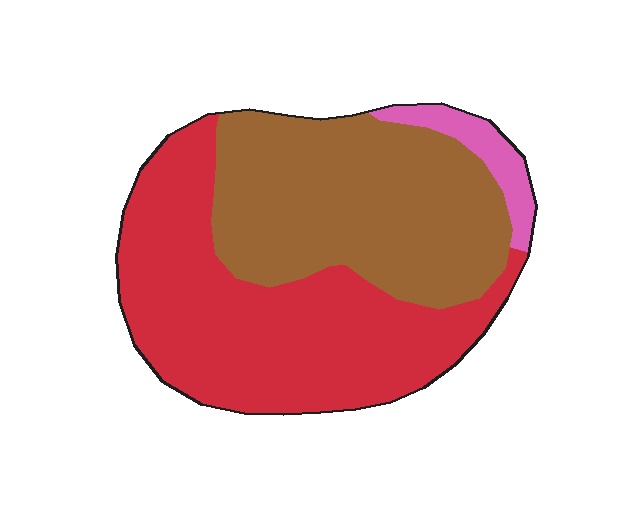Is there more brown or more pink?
Brown.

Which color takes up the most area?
Red, at roughly 50%.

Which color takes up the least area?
Pink, at roughly 5%.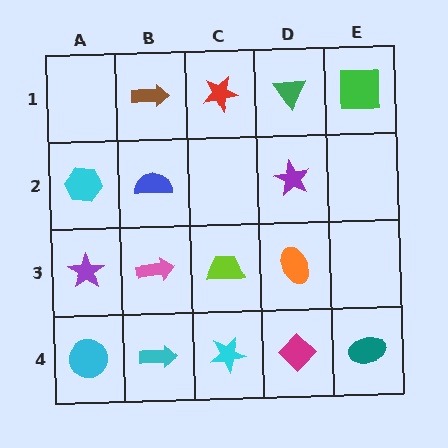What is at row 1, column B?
A brown arrow.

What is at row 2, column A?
A cyan hexagon.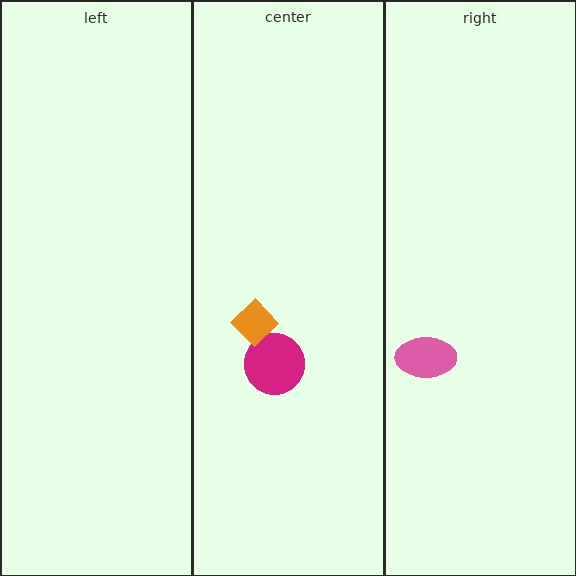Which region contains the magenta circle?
The center region.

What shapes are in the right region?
The pink ellipse.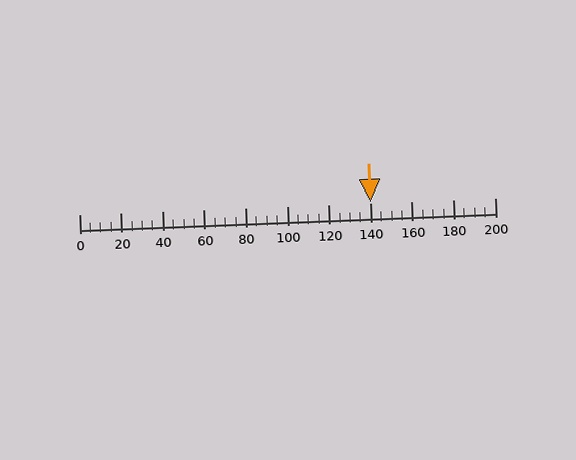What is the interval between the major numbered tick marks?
The major tick marks are spaced 20 units apart.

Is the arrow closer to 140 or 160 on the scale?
The arrow is closer to 140.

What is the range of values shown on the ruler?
The ruler shows values from 0 to 200.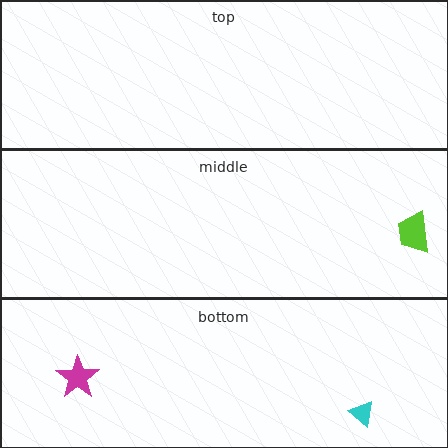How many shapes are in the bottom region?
2.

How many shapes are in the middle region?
1.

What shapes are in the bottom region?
The cyan triangle, the magenta star.